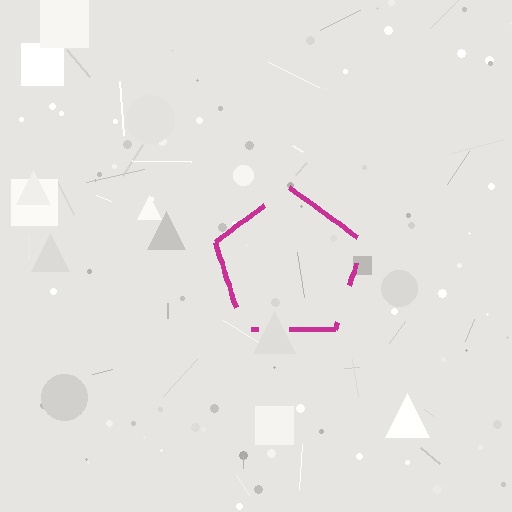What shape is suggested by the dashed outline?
The dashed outline suggests a pentagon.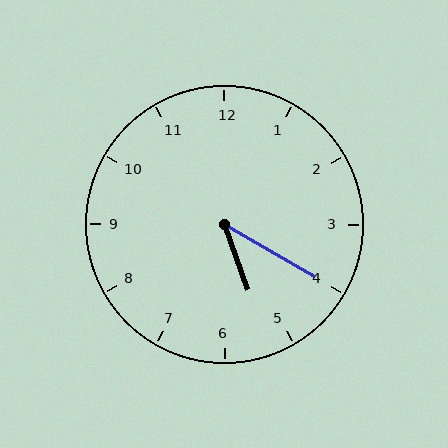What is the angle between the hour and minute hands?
Approximately 40 degrees.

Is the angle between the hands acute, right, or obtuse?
It is acute.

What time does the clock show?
5:20.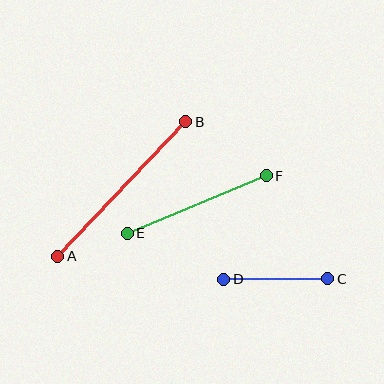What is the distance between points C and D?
The distance is approximately 104 pixels.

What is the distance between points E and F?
The distance is approximately 150 pixels.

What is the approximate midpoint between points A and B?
The midpoint is at approximately (122, 189) pixels.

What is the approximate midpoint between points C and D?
The midpoint is at approximately (276, 279) pixels.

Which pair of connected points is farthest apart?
Points A and B are farthest apart.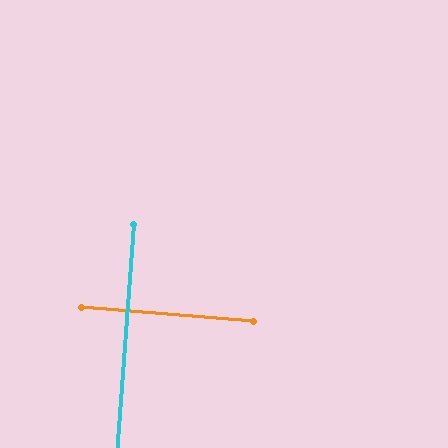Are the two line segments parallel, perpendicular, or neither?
Perpendicular — they meet at approximately 90°.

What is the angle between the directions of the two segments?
Approximately 90 degrees.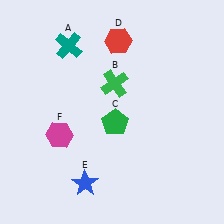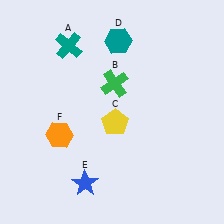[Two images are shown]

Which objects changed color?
C changed from green to yellow. D changed from red to teal. F changed from magenta to orange.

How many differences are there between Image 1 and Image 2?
There are 3 differences between the two images.